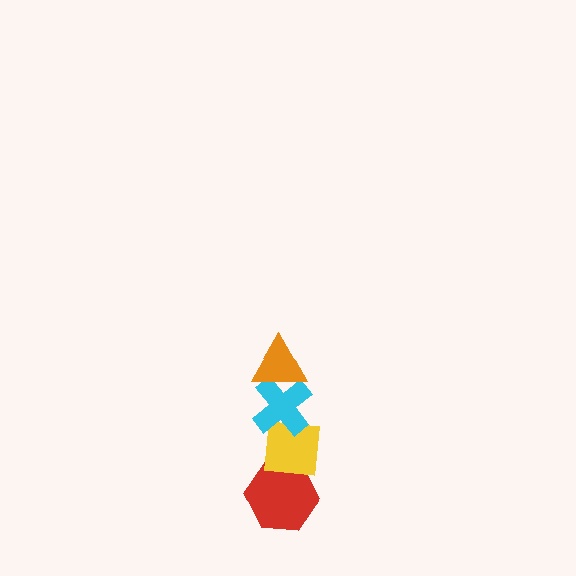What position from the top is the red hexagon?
The red hexagon is 4th from the top.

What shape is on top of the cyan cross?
The orange triangle is on top of the cyan cross.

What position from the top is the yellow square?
The yellow square is 3rd from the top.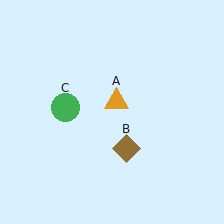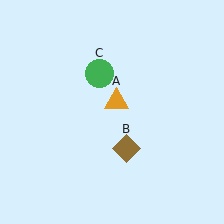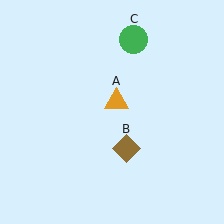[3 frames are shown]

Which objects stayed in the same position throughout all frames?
Orange triangle (object A) and brown diamond (object B) remained stationary.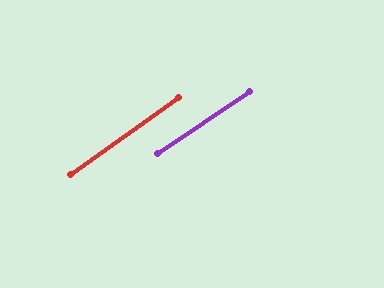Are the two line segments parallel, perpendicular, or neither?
Parallel — their directions differ by only 1.2°.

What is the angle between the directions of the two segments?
Approximately 1 degree.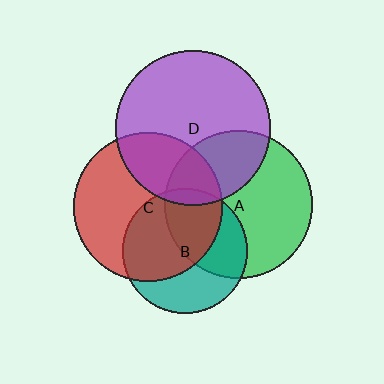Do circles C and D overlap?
Yes.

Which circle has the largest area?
Circle D (purple).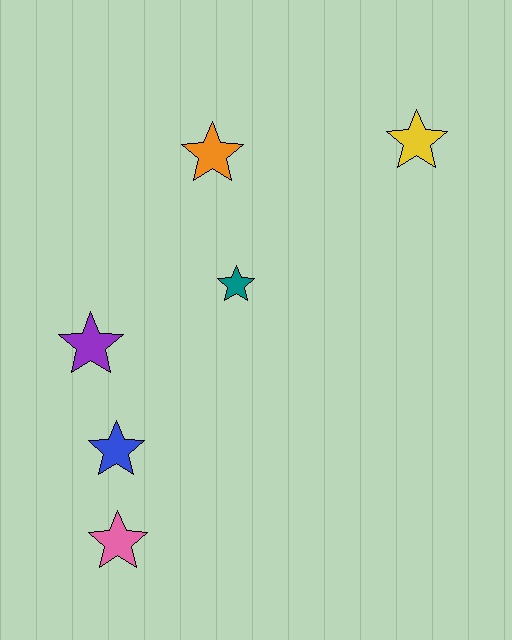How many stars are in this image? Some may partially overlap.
There are 6 stars.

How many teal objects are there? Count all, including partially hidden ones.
There is 1 teal object.